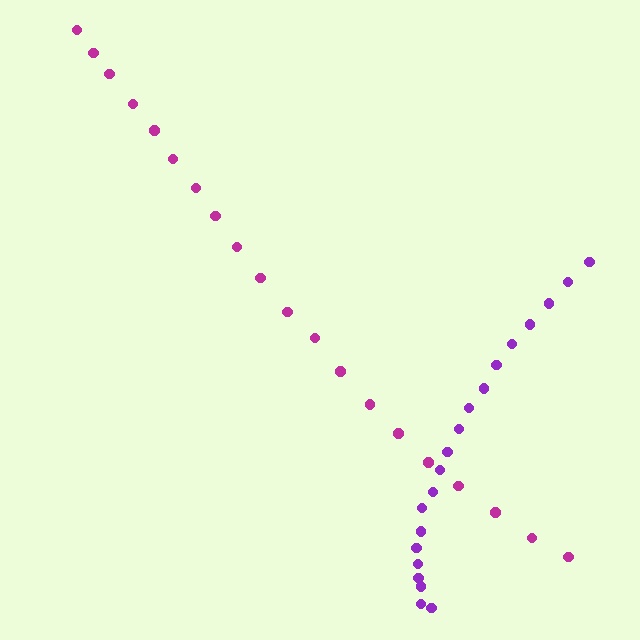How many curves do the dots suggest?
There are 2 distinct paths.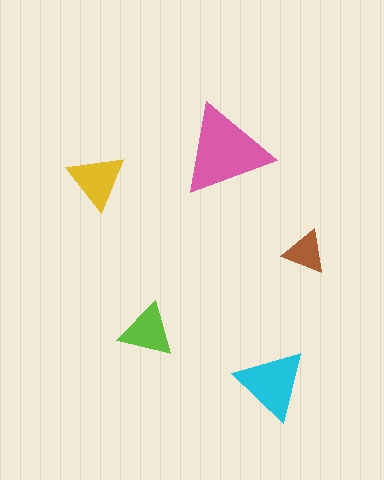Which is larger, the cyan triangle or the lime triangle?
The cyan one.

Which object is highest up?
The pink triangle is topmost.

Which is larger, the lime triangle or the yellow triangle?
The yellow one.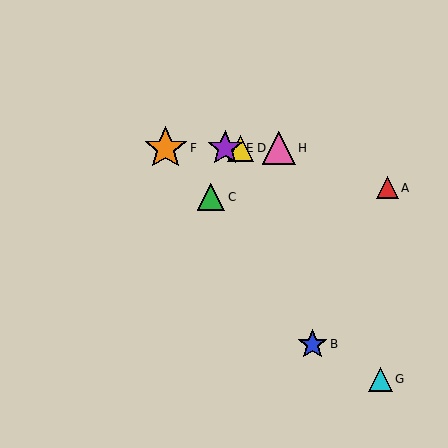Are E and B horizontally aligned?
No, E is at y≈148 and B is at y≈344.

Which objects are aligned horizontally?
Objects D, E, F, H are aligned horizontally.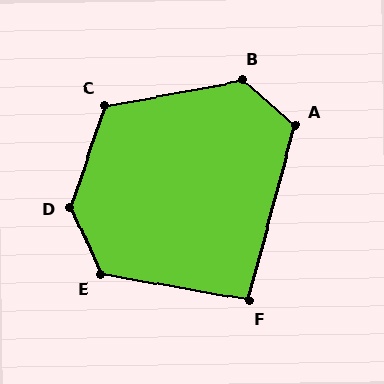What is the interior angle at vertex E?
Approximately 125 degrees (obtuse).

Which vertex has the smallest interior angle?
F, at approximately 95 degrees.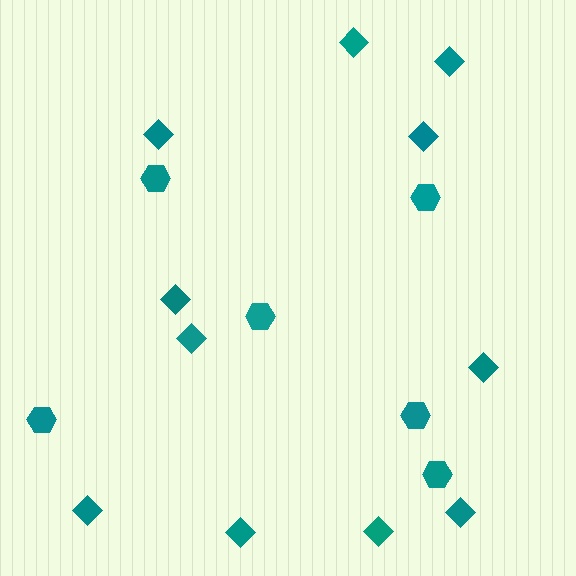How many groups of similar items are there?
There are 2 groups: one group of hexagons (6) and one group of diamonds (11).